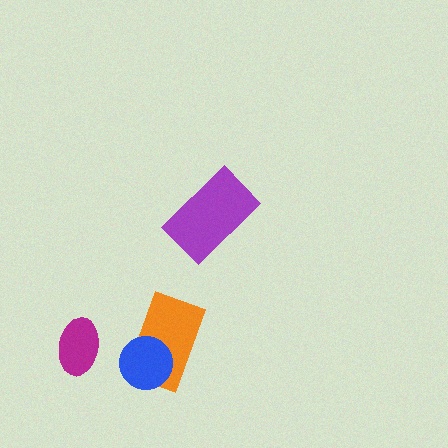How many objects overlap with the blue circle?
1 object overlaps with the blue circle.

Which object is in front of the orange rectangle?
The blue circle is in front of the orange rectangle.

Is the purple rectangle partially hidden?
No, no other shape covers it.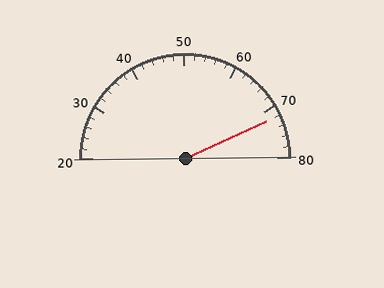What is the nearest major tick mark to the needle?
The nearest major tick mark is 70.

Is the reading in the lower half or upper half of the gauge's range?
The reading is in the upper half of the range (20 to 80).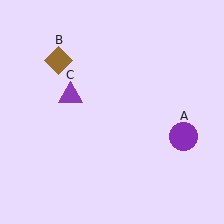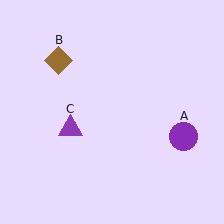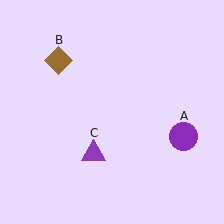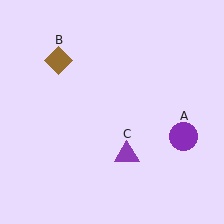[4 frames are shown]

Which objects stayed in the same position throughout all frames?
Purple circle (object A) and brown diamond (object B) remained stationary.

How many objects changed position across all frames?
1 object changed position: purple triangle (object C).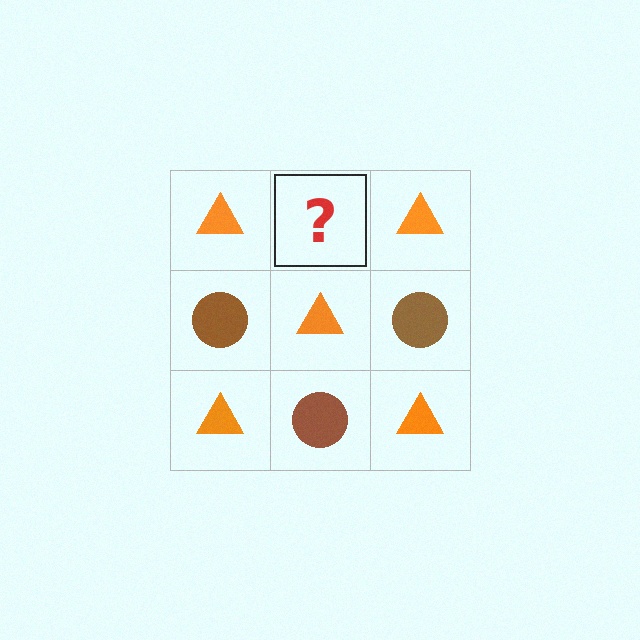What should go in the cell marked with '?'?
The missing cell should contain a brown circle.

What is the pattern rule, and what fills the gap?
The rule is that it alternates orange triangle and brown circle in a checkerboard pattern. The gap should be filled with a brown circle.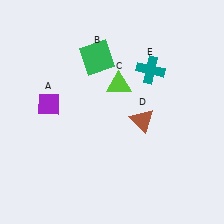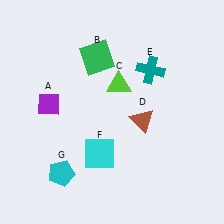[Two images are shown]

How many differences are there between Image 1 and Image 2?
There are 2 differences between the two images.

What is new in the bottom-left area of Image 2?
A cyan pentagon (G) was added in the bottom-left area of Image 2.